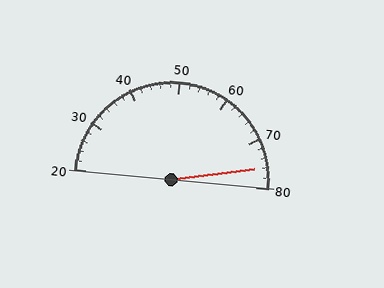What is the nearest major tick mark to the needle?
The nearest major tick mark is 80.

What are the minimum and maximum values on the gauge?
The gauge ranges from 20 to 80.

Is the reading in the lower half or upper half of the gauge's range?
The reading is in the upper half of the range (20 to 80).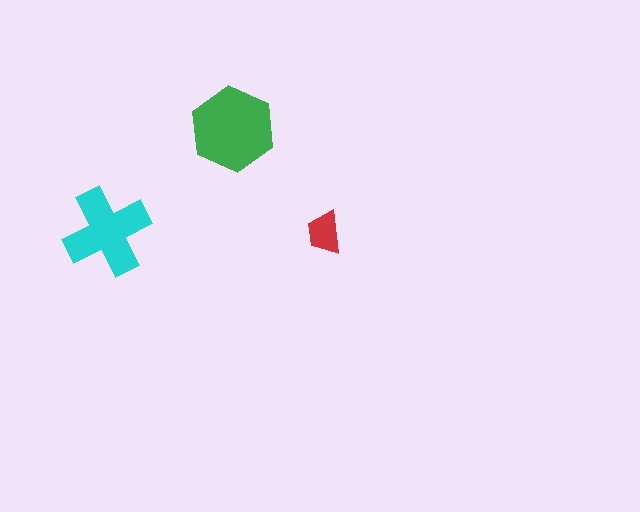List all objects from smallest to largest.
The red trapezoid, the cyan cross, the green hexagon.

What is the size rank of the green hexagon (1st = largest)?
1st.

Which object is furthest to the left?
The cyan cross is leftmost.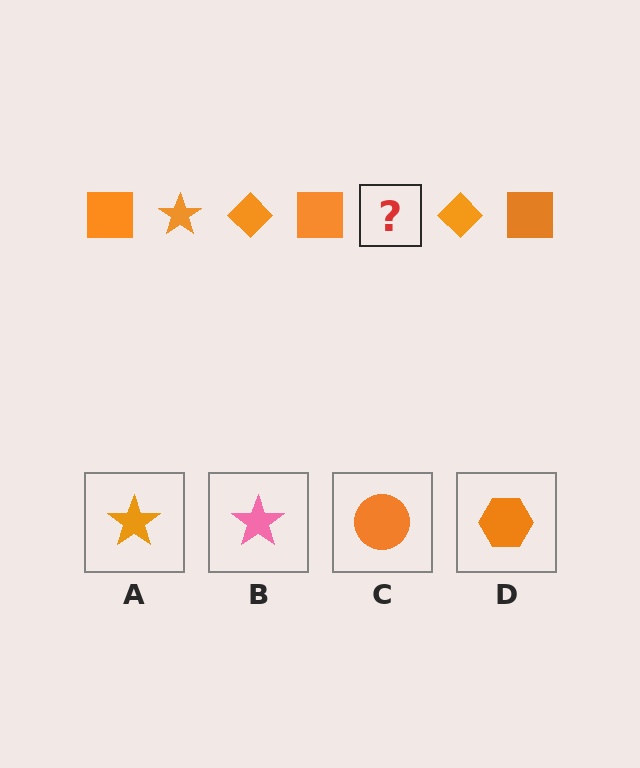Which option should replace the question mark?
Option A.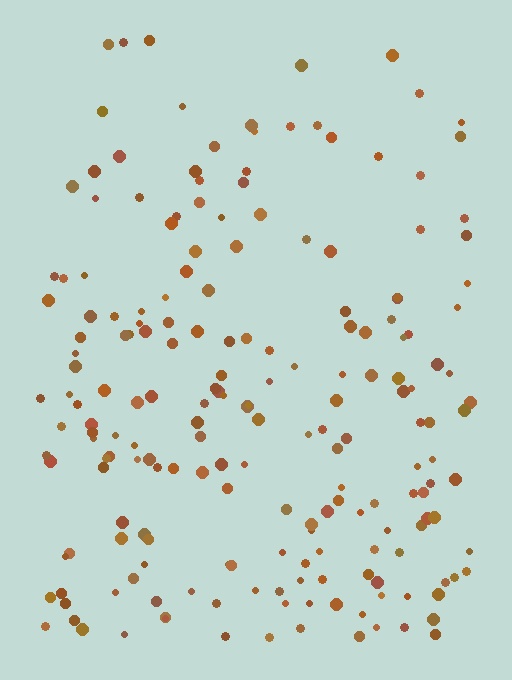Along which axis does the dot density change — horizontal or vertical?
Vertical.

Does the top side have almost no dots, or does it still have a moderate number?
Still a moderate number, just noticeably fewer than the bottom.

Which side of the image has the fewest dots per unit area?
The top.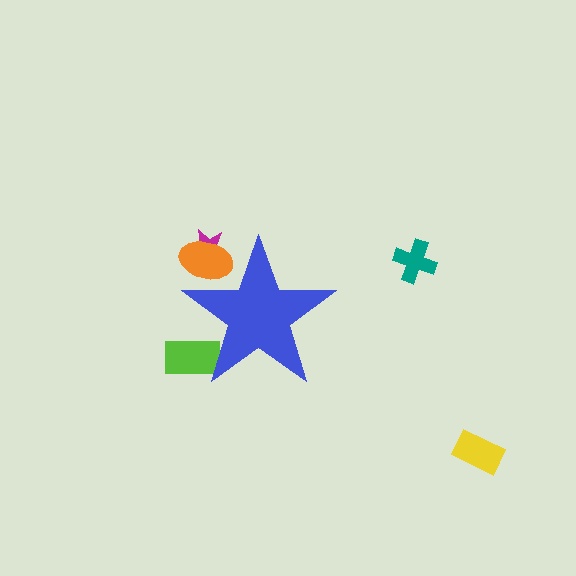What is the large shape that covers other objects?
A blue star.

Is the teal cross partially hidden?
No, the teal cross is fully visible.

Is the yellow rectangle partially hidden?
No, the yellow rectangle is fully visible.